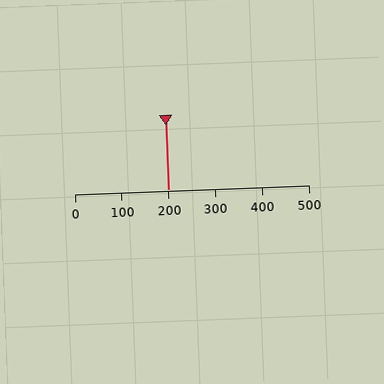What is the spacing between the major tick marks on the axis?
The major ticks are spaced 100 apart.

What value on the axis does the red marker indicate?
The marker indicates approximately 200.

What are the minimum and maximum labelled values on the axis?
The axis runs from 0 to 500.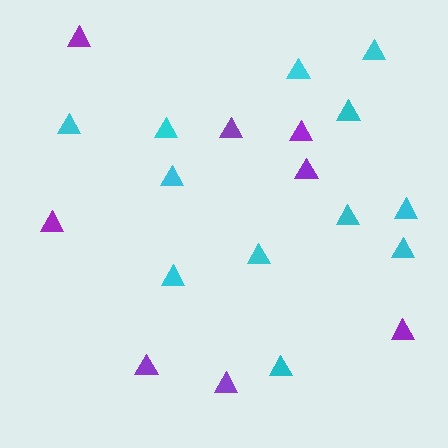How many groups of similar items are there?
There are 2 groups: one group of cyan triangles (12) and one group of purple triangles (8).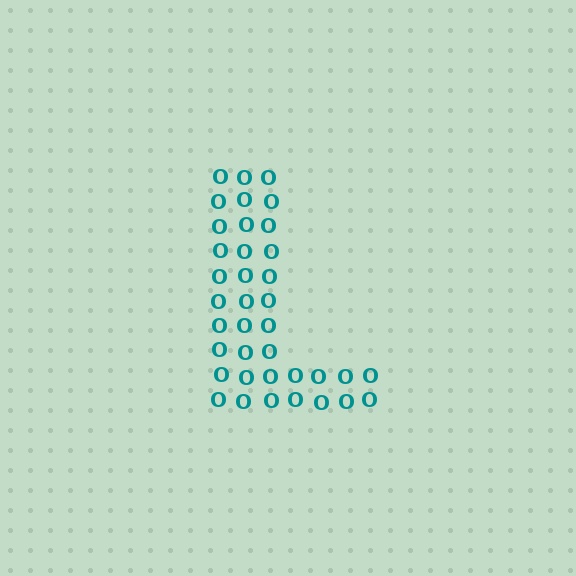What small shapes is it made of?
It is made of small letter O's.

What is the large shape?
The large shape is the letter L.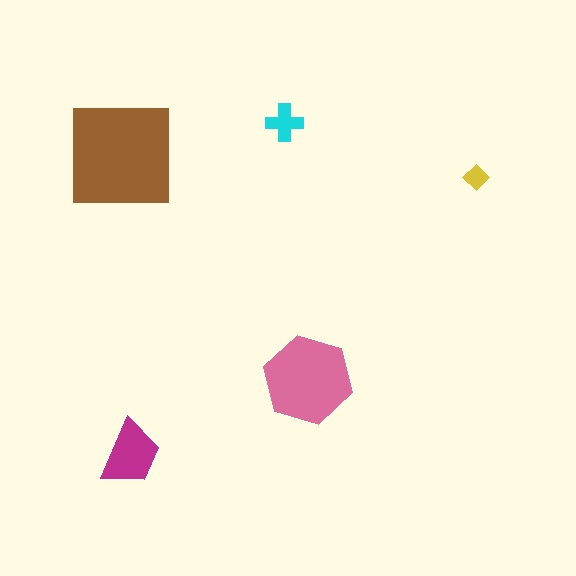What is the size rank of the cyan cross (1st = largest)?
4th.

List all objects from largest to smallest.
The brown square, the pink hexagon, the magenta trapezoid, the cyan cross, the yellow diamond.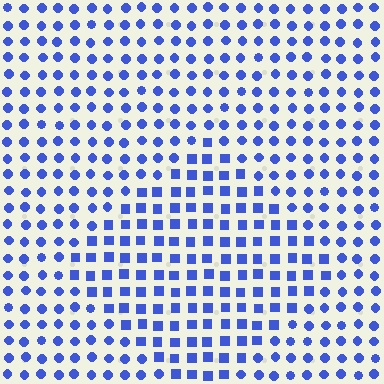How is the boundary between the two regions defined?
The boundary is defined by a change in element shape: squares inside vs. circles outside. All elements share the same color and spacing.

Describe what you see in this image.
The image is filled with small blue elements arranged in a uniform grid. A diamond-shaped region contains squares, while the surrounding area contains circles. The boundary is defined purely by the change in element shape.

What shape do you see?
I see a diamond.